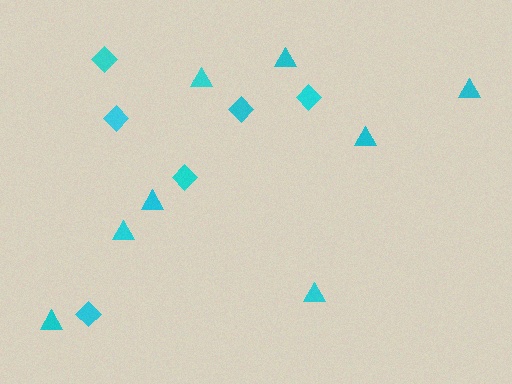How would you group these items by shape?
There are 2 groups: one group of triangles (8) and one group of diamonds (6).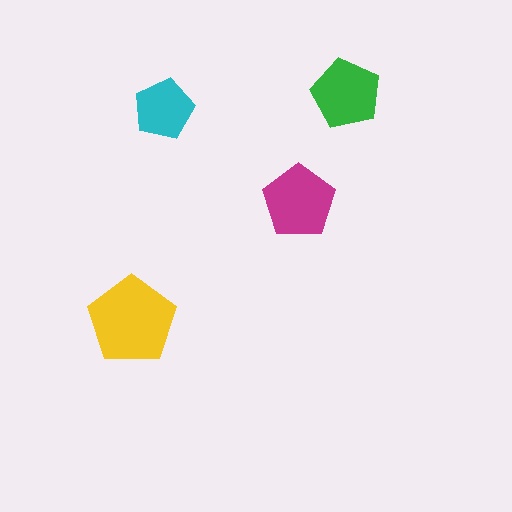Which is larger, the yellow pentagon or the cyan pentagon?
The yellow one.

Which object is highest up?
The green pentagon is topmost.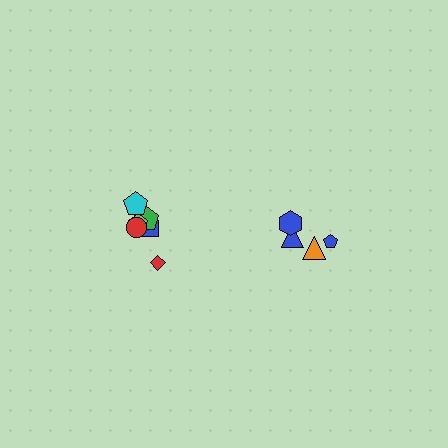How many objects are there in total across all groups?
There are 10 objects.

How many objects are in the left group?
There are 6 objects.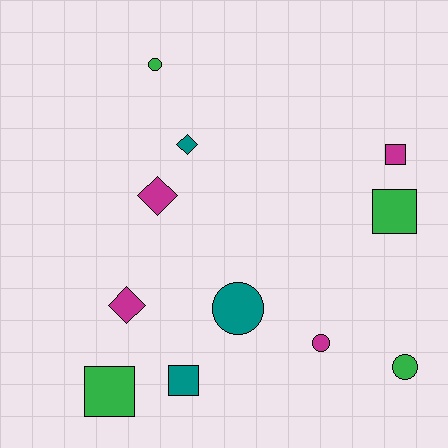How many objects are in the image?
There are 11 objects.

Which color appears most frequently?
Magenta, with 4 objects.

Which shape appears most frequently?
Circle, with 4 objects.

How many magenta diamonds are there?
There are 2 magenta diamonds.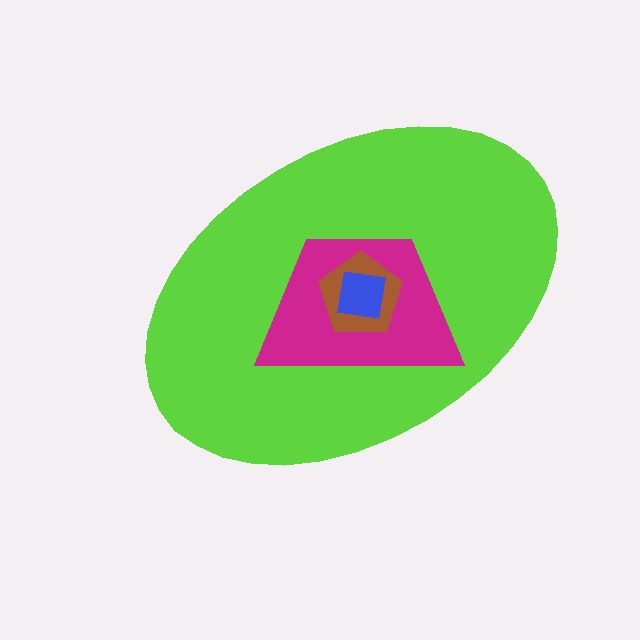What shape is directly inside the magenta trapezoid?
The brown pentagon.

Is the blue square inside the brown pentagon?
Yes.